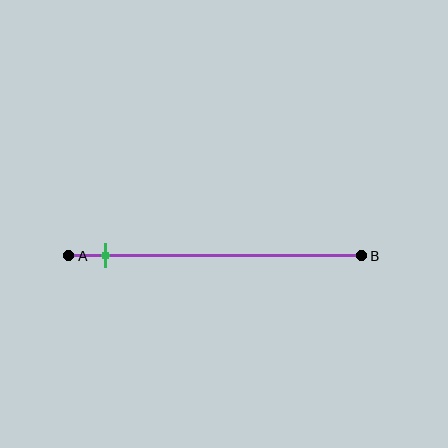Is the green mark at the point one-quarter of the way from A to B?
No, the mark is at about 10% from A, not at the 25% one-quarter point.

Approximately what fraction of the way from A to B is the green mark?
The green mark is approximately 10% of the way from A to B.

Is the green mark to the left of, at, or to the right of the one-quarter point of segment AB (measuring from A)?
The green mark is to the left of the one-quarter point of segment AB.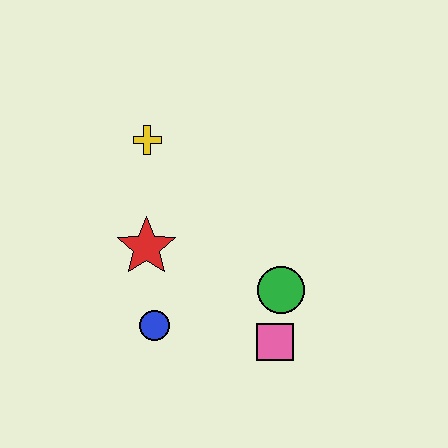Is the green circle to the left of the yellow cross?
No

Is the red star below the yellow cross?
Yes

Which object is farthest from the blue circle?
The yellow cross is farthest from the blue circle.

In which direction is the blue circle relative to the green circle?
The blue circle is to the left of the green circle.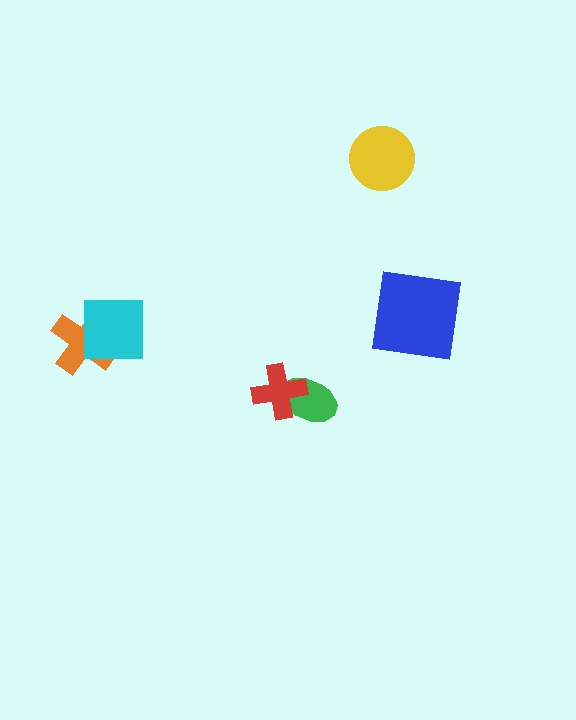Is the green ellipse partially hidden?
Yes, it is partially covered by another shape.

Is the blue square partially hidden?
No, no other shape covers it.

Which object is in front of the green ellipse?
The red cross is in front of the green ellipse.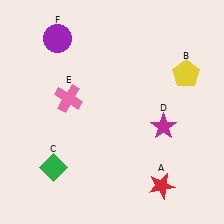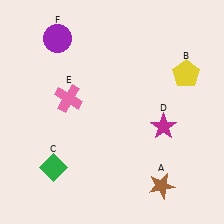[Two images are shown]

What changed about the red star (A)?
In Image 1, A is red. In Image 2, it changed to brown.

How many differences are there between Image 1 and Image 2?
There is 1 difference between the two images.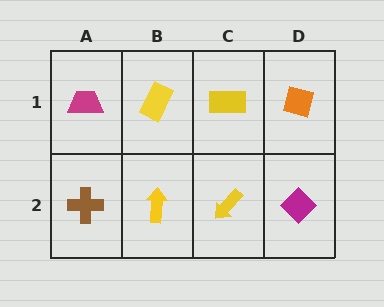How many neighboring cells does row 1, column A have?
2.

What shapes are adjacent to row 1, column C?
A yellow arrow (row 2, column C), a yellow rectangle (row 1, column B), an orange square (row 1, column D).